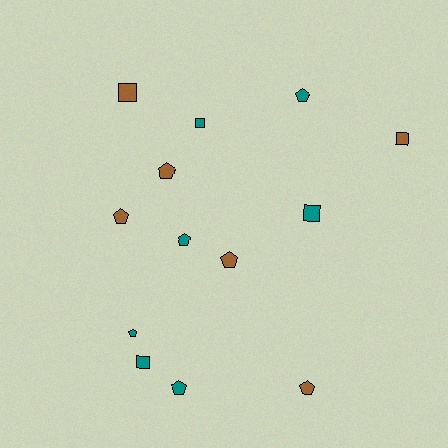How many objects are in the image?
There are 13 objects.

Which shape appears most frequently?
Pentagon, with 8 objects.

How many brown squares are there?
There are 2 brown squares.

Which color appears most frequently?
Teal, with 7 objects.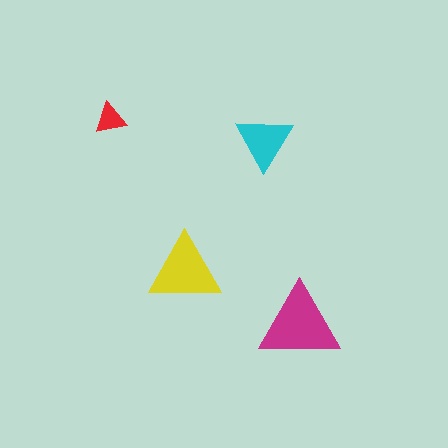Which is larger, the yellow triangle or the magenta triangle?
The magenta one.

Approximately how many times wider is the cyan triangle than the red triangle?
About 2 times wider.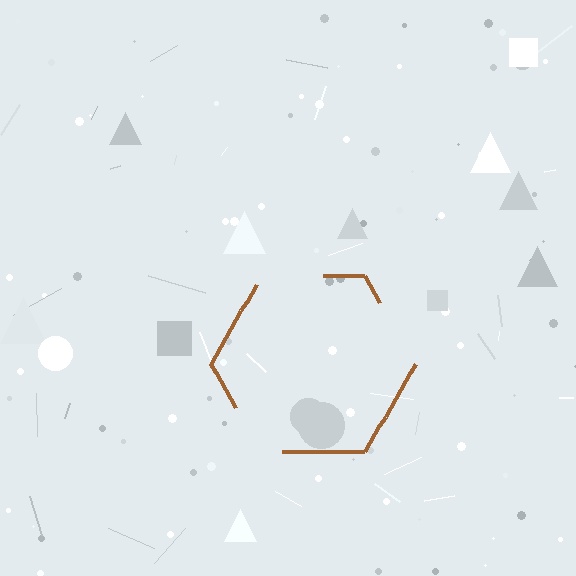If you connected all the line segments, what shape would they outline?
They would outline a hexagon.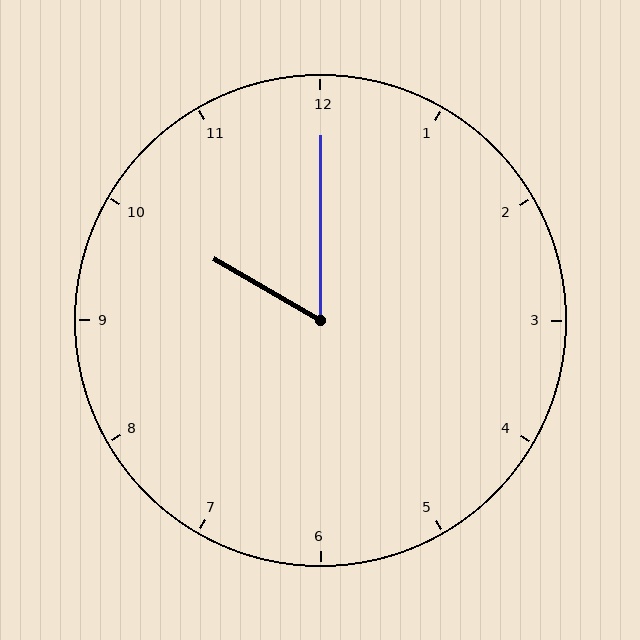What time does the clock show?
10:00.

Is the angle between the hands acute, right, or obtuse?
It is acute.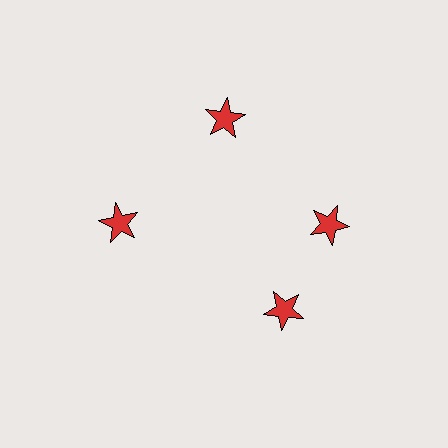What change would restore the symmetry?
The symmetry would be restored by rotating it back into even spacing with its neighbors so that all 4 stars sit at equal angles and equal distance from the center.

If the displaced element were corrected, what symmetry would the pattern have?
It would have 4-fold rotational symmetry — the pattern would map onto itself every 90 degrees.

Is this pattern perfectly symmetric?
No. The 4 red stars are arranged in a ring, but one element near the 6 o'clock position is rotated out of alignment along the ring, breaking the 4-fold rotational symmetry.